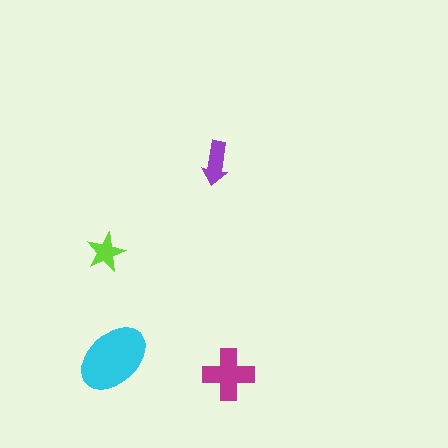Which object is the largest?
The cyan ellipse.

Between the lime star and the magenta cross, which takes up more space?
The magenta cross.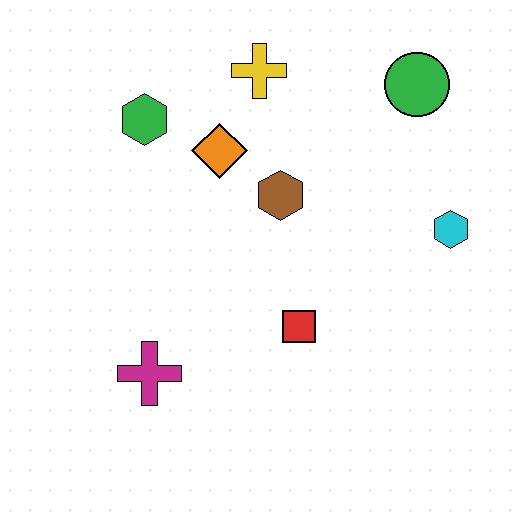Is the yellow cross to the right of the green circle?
No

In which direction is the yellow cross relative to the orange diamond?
The yellow cross is above the orange diamond.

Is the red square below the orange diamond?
Yes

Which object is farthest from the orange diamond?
The cyan hexagon is farthest from the orange diamond.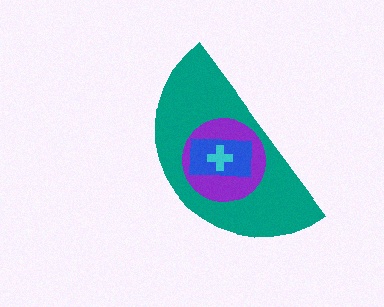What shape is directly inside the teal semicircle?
The purple circle.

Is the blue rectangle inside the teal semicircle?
Yes.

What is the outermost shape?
The teal semicircle.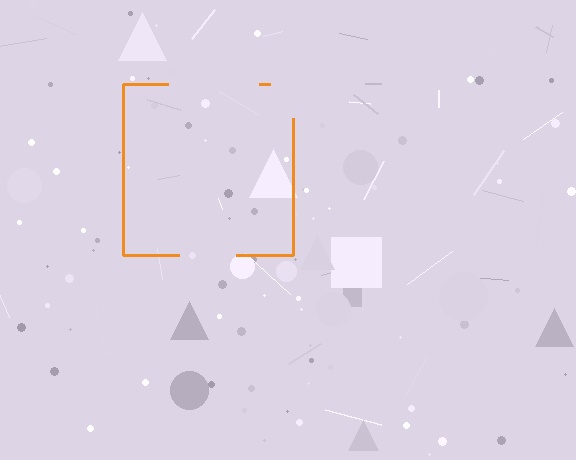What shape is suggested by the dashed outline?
The dashed outline suggests a square.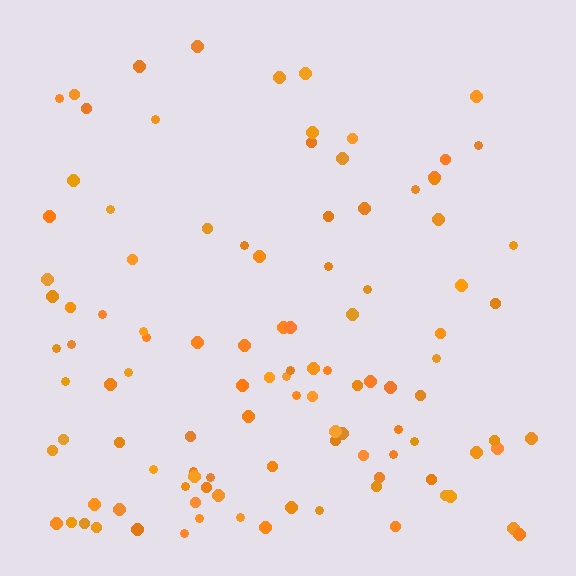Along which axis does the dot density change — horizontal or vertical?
Vertical.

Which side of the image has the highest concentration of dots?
The bottom.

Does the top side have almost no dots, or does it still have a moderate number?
Still a moderate number, just noticeably fewer than the bottom.